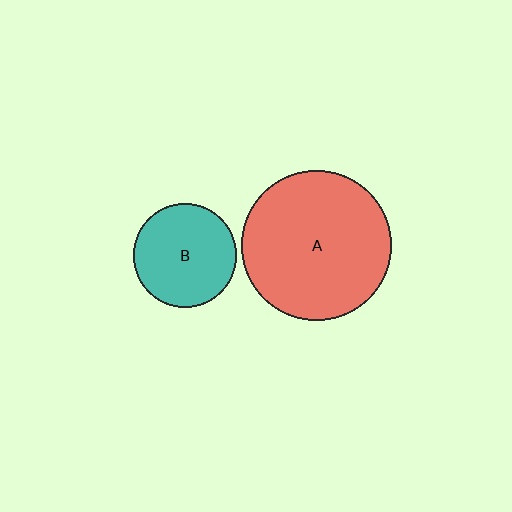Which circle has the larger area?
Circle A (red).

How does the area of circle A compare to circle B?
Approximately 2.1 times.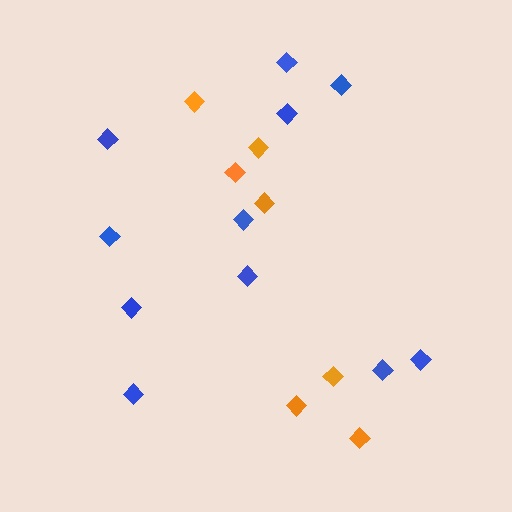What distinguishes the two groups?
There are 2 groups: one group of orange diamonds (7) and one group of blue diamonds (11).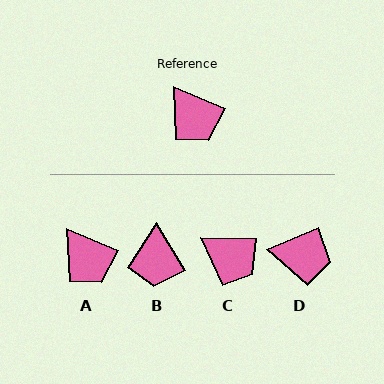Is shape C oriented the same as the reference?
No, it is off by about 22 degrees.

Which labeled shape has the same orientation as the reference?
A.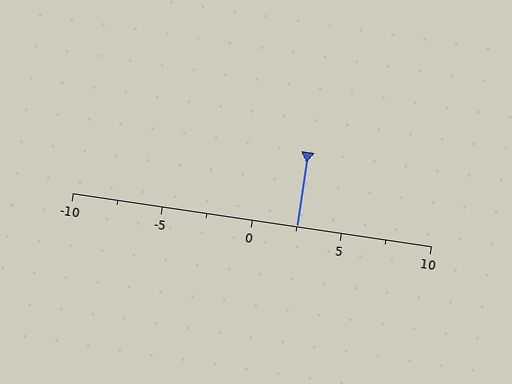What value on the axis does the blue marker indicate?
The marker indicates approximately 2.5.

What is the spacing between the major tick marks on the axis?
The major ticks are spaced 5 apart.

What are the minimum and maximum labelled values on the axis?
The axis runs from -10 to 10.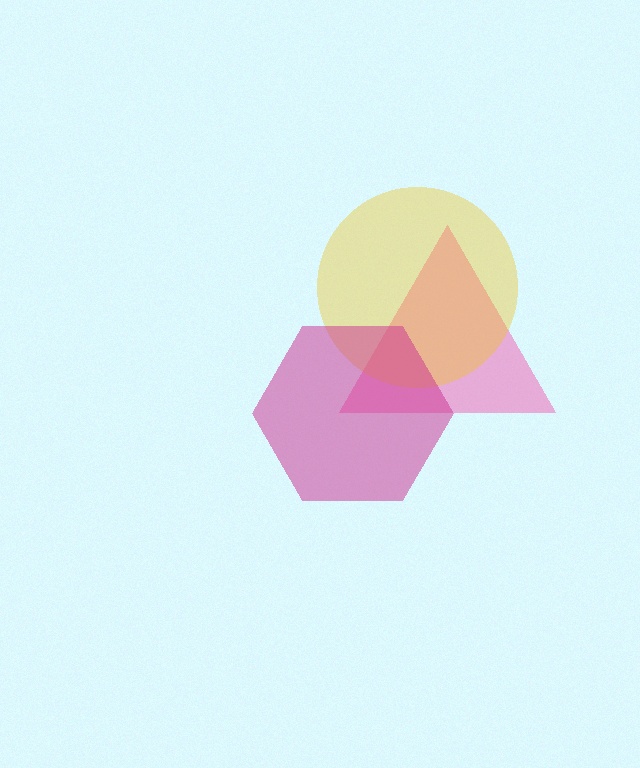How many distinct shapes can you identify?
There are 3 distinct shapes: a pink triangle, a yellow circle, a magenta hexagon.